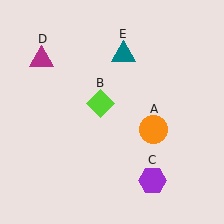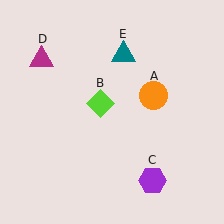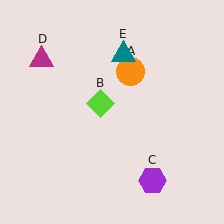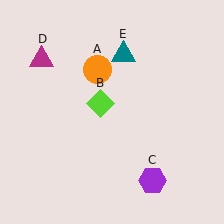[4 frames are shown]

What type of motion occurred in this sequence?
The orange circle (object A) rotated counterclockwise around the center of the scene.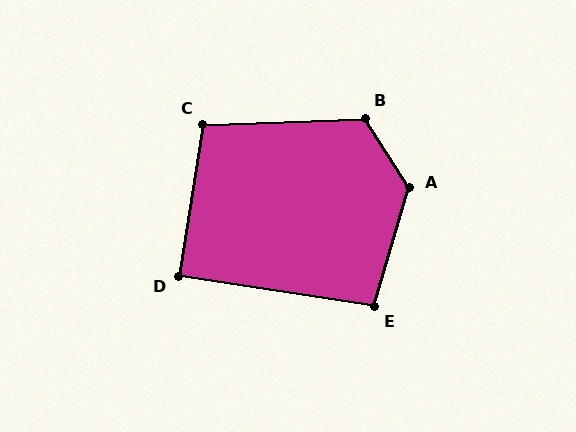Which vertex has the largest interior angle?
A, at approximately 131 degrees.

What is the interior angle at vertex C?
Approximately 101 degrees (obtuse).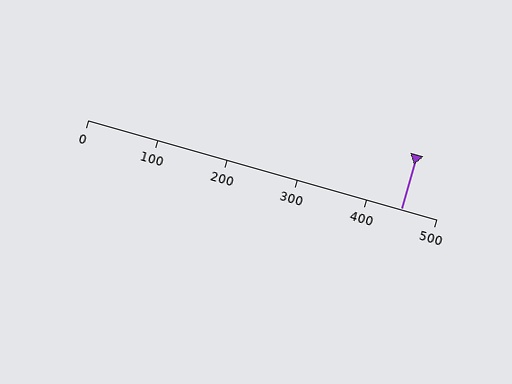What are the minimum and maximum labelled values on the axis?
The axis runs from 0 to 500.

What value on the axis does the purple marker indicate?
The marker indicates approximately 450.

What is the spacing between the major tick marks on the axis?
The major ticks are spaced 100 apart.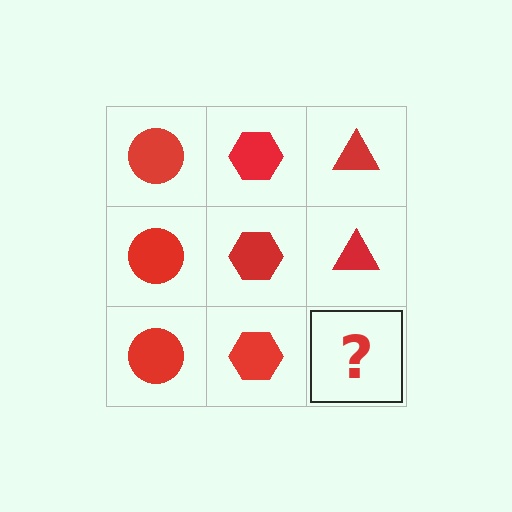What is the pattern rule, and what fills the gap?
The rule is that each column has a consistent shape. The gap should be filled with a red triangle.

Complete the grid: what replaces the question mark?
The question mark should be replaced with a red triangle.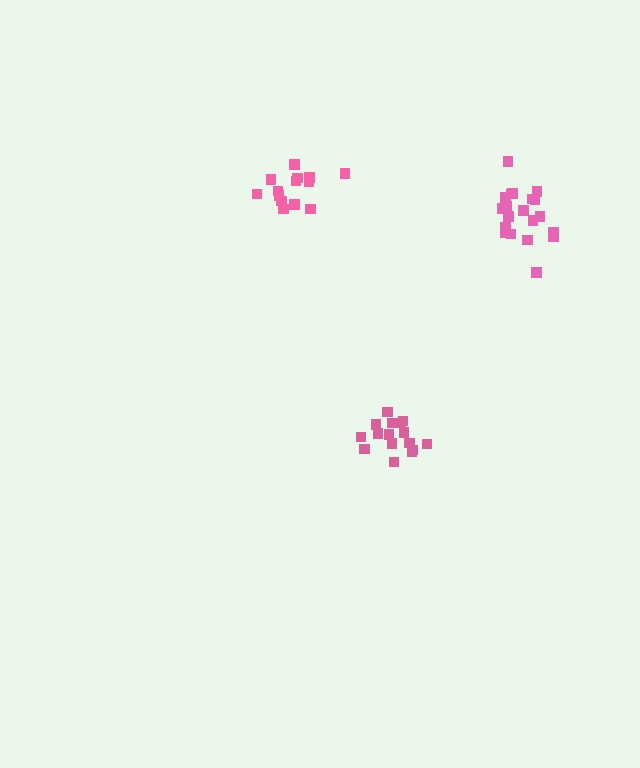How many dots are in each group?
Group 1: 14 dots, Group 2: 17 dots, Group 3: 20 dots (51 total).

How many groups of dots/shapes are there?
There are 3 groups.